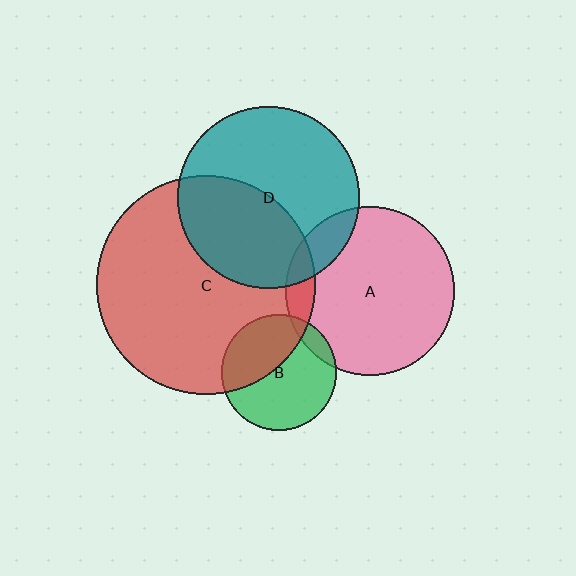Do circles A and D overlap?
Yes.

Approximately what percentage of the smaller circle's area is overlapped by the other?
Approximately 10%.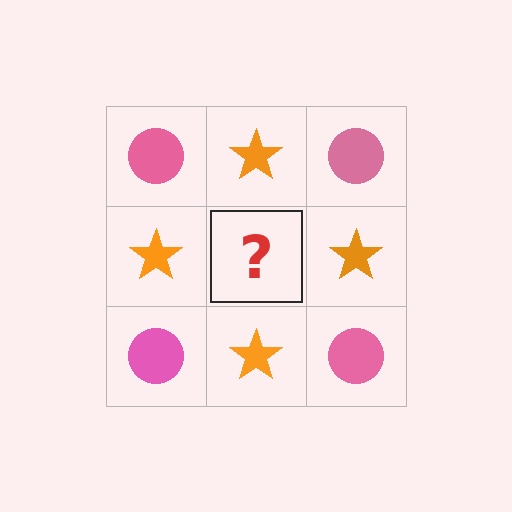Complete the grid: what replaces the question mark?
The question mark should be replaced with a pink circle.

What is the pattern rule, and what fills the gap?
The rule is that it alternates pink circle and orange star in a checkerboard pattern. The gap should be filled with a pink circle.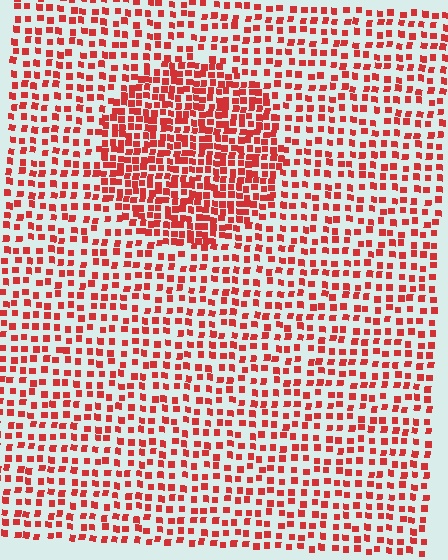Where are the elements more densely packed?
The elements are more densely packed inside the circle boundary.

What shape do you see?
I see a circle.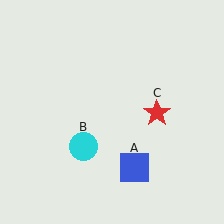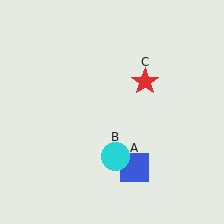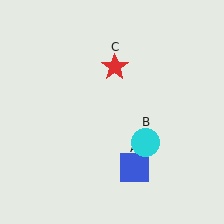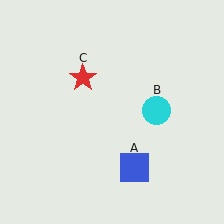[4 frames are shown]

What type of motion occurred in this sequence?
The cyan circle (object B), red star (object C) rotated counterclockwise around the center of the scene.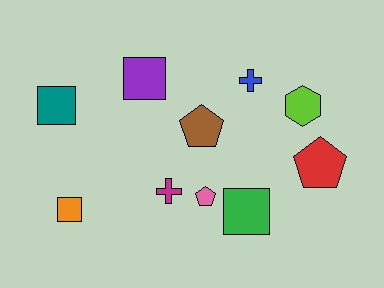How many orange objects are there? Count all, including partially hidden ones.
There is 1 orange object.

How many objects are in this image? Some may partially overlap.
There are 10 objects.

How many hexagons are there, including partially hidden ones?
There is 1 hexagon.